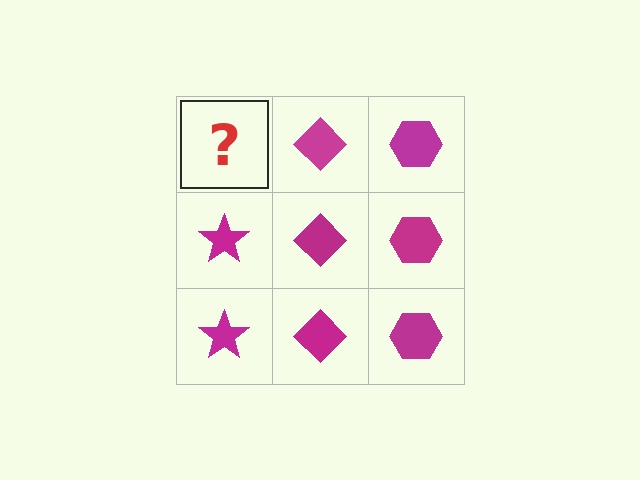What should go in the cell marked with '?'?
The missing cell should contain a magenta star.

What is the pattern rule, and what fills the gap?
The rule is that each column has a consistent shape. The gap should be filled with a magenta star.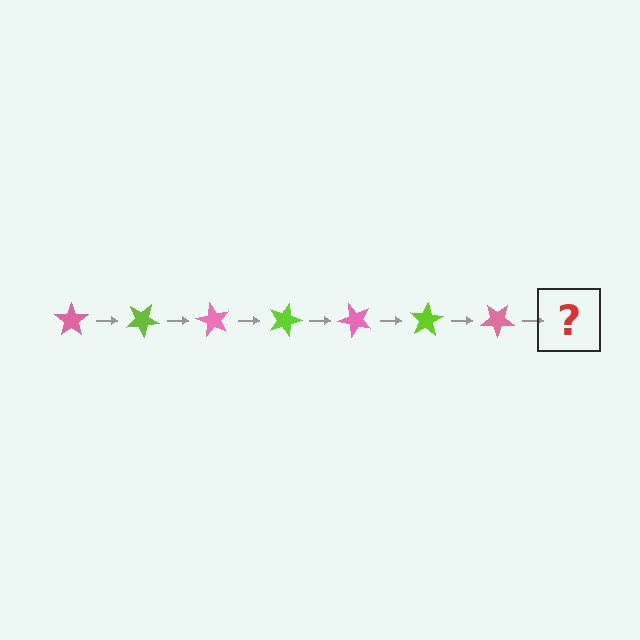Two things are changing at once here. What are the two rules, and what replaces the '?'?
The two rules are that it rotates 30 degrees each step and the color cycles through pink and lime. The '?' should be a lime star, rotated 210 degrees from the start.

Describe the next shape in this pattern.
It should be a lime star, rotated 210 degrees from the start.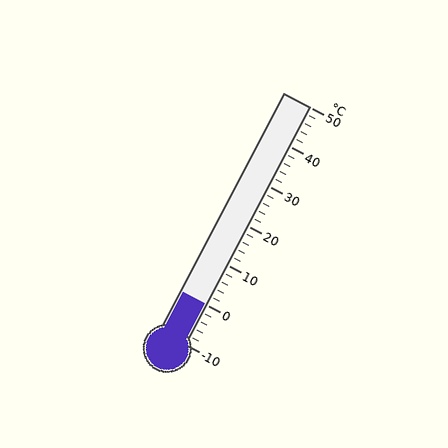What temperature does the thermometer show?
The thermometer shows approximately 0°C.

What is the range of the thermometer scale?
The thermometer scale ranges from -10°C to 50°C.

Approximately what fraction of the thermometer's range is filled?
The thermometer is filled to approximately 15% of its range.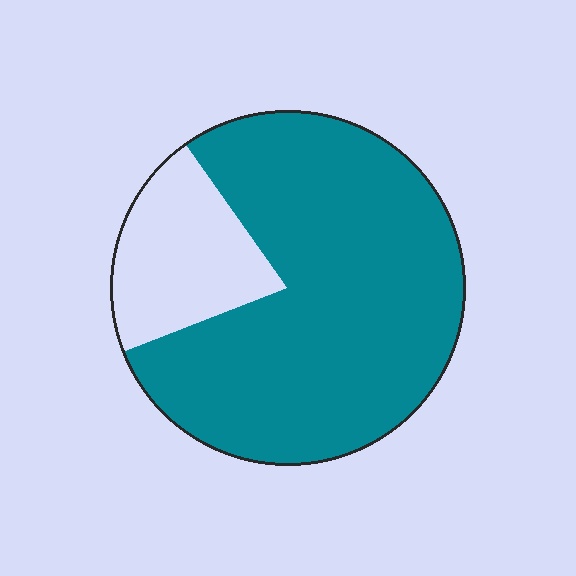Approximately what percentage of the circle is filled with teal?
Approximately 80%.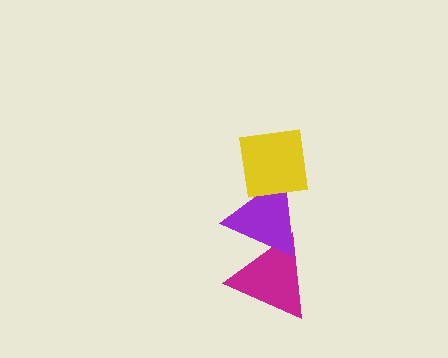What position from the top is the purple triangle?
The purple triangle is 2nd from the top.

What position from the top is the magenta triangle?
The magenta triangle is 3rd from the top.